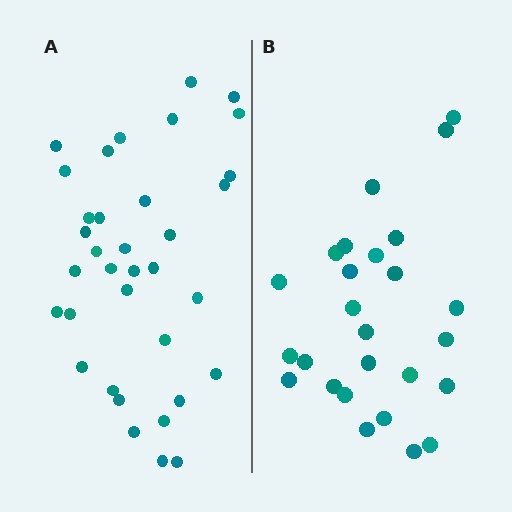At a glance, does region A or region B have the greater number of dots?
Region A (the left region) has more dots.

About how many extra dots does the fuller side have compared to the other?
Region A has roughly 8 or so more dots than region B.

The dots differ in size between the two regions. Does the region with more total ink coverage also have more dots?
No. Region B has more total ink coverage because its dots are larger, but region A actually contains more individual dots. Total area can be misleading — the number of items is what matters here.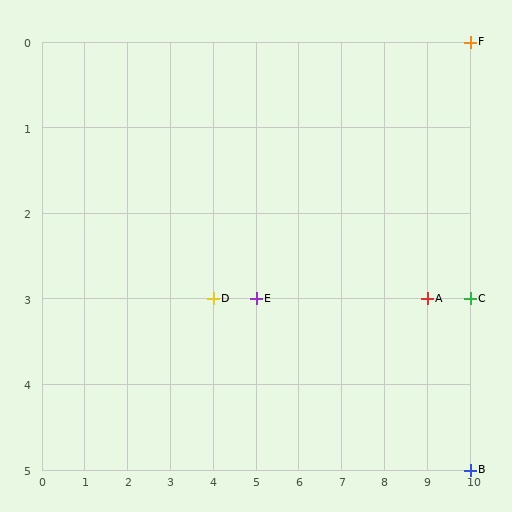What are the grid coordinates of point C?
Point C is at grid coordinates (10, 3).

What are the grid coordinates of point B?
Point B is at grid coordinates (10, 5).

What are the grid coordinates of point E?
Point E is at grid coordinates (5, 3).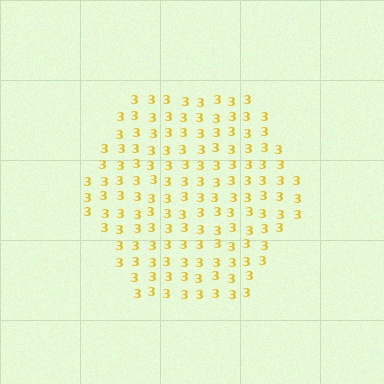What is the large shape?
The large shape is a hexagon.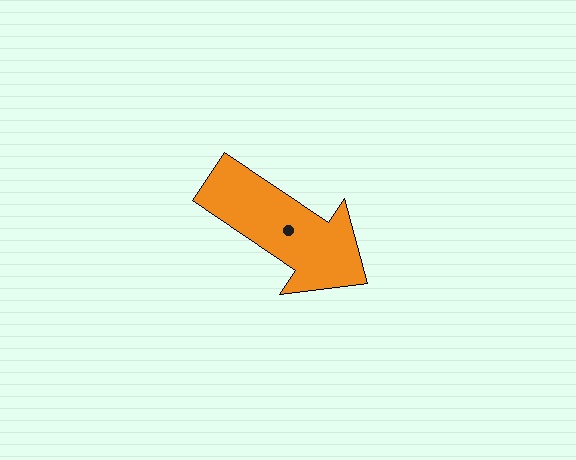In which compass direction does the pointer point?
Southeast.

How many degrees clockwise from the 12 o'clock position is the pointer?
Approximately 124 degrees.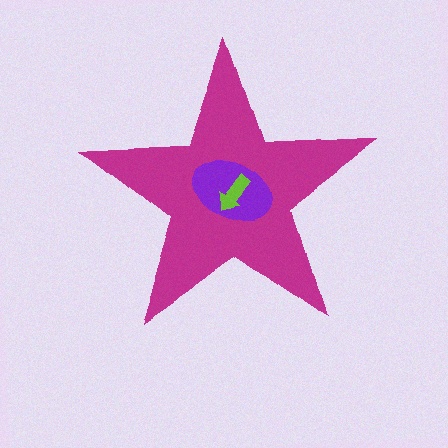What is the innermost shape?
The lime arrow.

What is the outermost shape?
The magenta star.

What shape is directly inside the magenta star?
The purple ellipse.